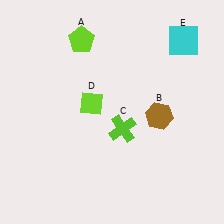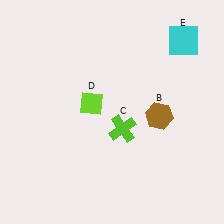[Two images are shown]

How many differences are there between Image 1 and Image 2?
There is 1 difference between the two images.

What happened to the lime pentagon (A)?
The lime pentagon (A) was removed in Image 2. It was in the top-left area of Image 1.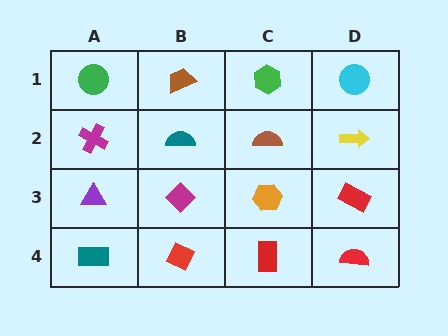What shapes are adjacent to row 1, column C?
A brown semicircle (row 2, column C), a brown trapezoid (row 1, column B), a cyan circle (row 1, column D).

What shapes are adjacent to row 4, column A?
A purple triangle (row 3, column A), a red diamond (row 4, column B).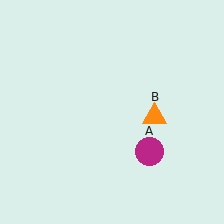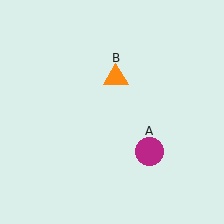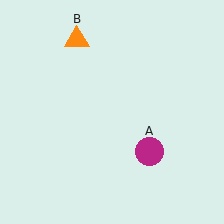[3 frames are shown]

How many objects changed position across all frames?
1 object changed position: orange triangle (object B).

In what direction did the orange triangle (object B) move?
The orange triangle (object B) moved up and to the left.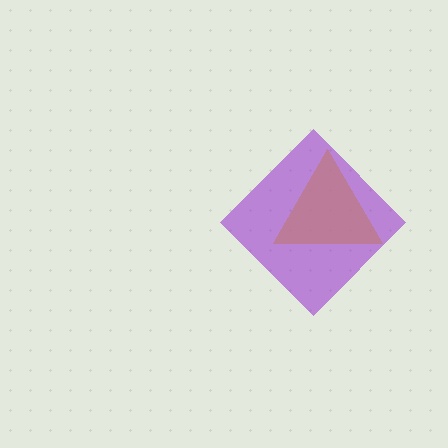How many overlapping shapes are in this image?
There are 2 overlapping shapes in the image.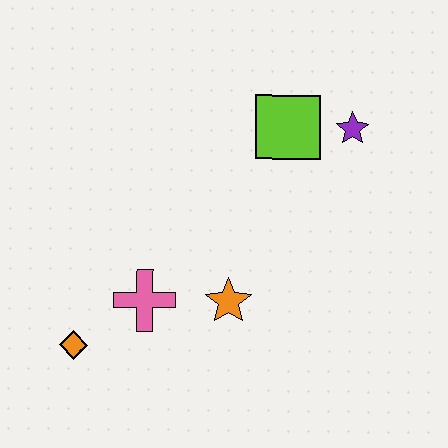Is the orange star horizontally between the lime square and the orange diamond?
Yes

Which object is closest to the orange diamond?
The pink cross is closest to the orange diamond.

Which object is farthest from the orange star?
The purple star is farthest from the orange star.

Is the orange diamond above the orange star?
No